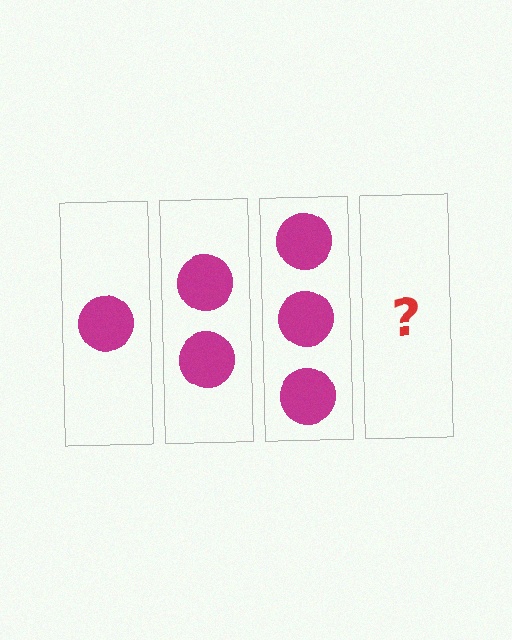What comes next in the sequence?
The next element should be 4 circles.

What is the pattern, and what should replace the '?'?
The pattern is that each step adds one more circle. The '?' should be 4 circles.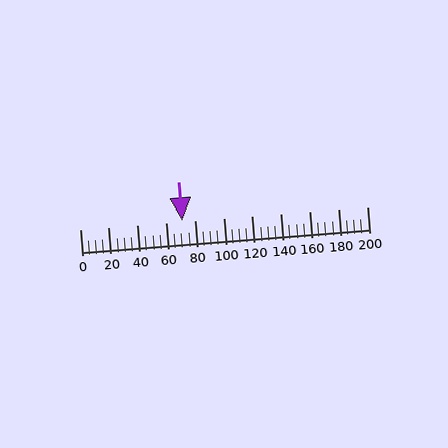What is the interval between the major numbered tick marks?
The major tick marks are spaced 20 units apart.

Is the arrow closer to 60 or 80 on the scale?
The arrow is closer to 80.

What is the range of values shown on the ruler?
The ruler shows values from 0 to 200.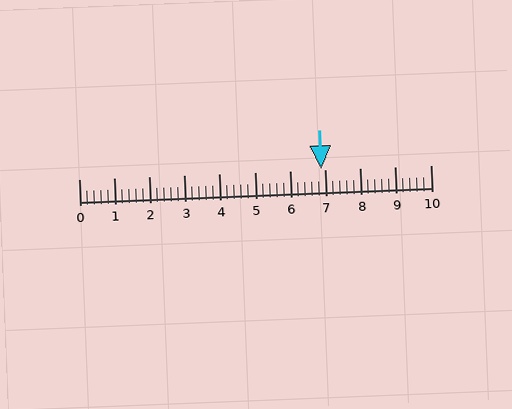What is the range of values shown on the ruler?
The ruler shows values from 0 to 10.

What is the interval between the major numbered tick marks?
The major tick marks are spaced 1 units apart.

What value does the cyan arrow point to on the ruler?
The cyan arrow points to approximately 6.9.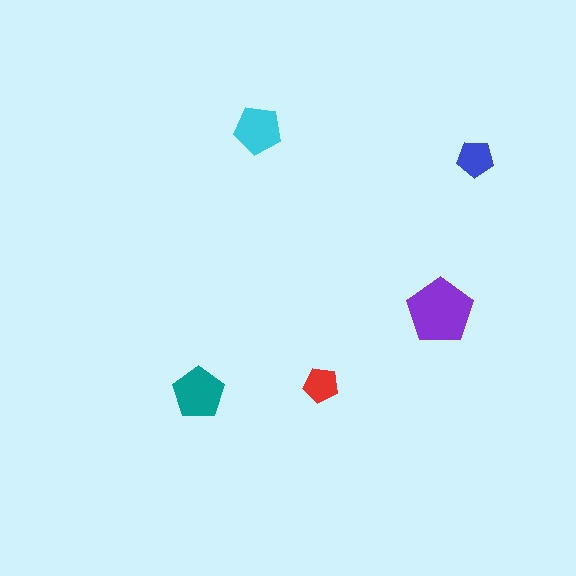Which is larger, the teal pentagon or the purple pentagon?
The purple one.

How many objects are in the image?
There are 5 objects in the image.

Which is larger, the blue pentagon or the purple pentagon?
The purple one.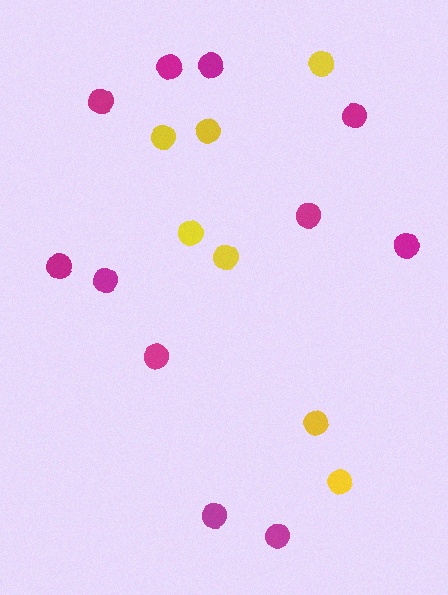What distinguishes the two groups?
There are 2 groups: one group of magenta circles (11) and one group of yellow circles (7).